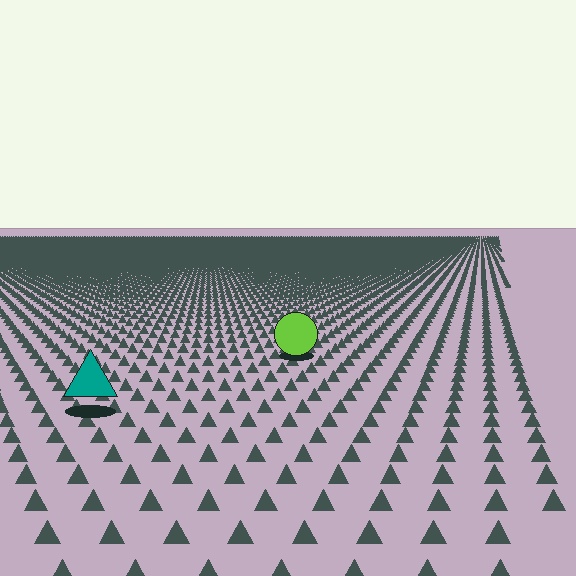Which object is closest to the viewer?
The teal triangle is closest. The texture marks near it are larger and more spread out.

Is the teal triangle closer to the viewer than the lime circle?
Yes. The teal triangle is closer — you can tell from the texture gradient: the ground texture is coarser near it.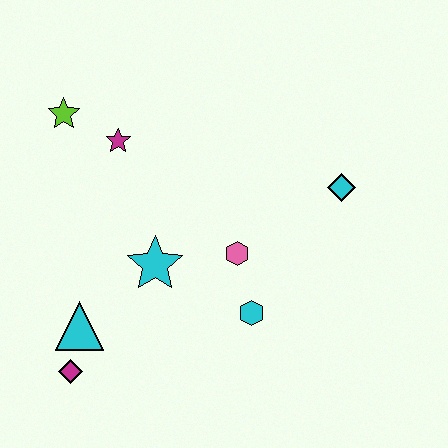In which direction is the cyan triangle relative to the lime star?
The cyan triangle is below the lime star.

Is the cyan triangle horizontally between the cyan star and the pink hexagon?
No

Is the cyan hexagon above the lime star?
No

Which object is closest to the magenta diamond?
The cyan triangle is closest to the magenta diamond.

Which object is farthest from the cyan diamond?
The magenta diamond is farthest from the cyan diamond.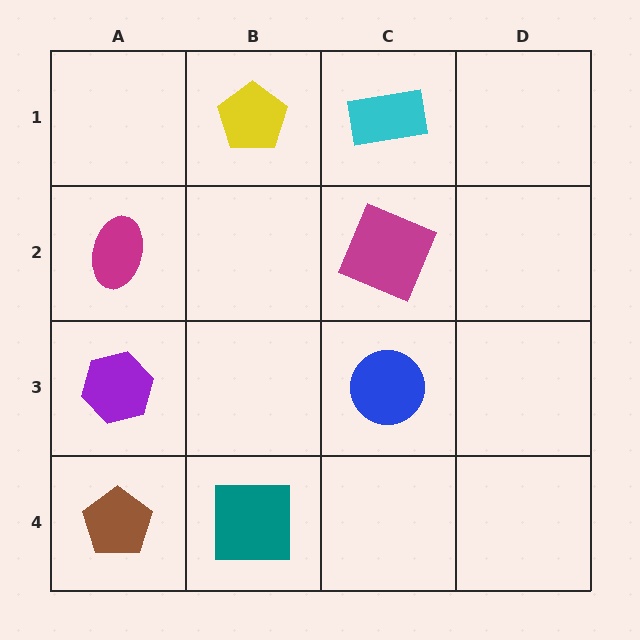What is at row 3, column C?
A blue circle.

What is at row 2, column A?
A magenta ellipse.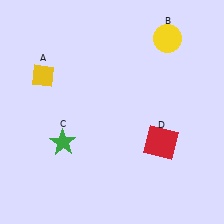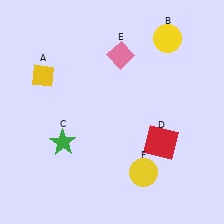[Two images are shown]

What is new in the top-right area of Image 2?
A pink diamond (E) was added in the top-right area of Image 2.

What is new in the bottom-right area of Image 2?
A yellow circle (F) was added in the bottom-right area of Image 2.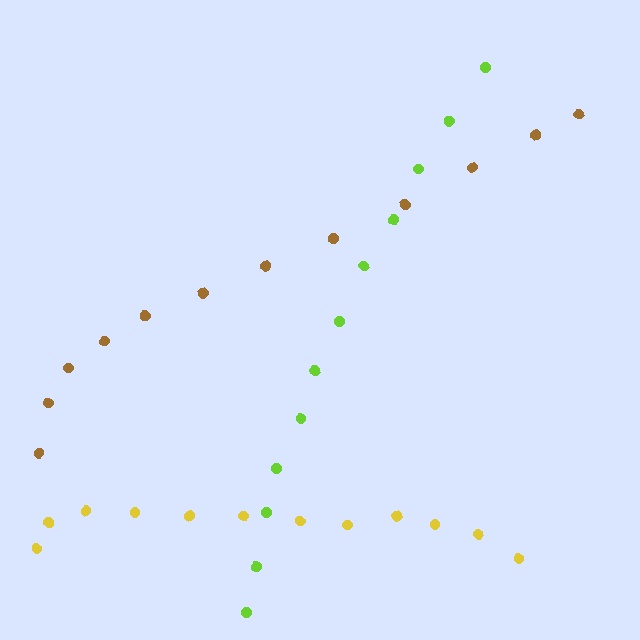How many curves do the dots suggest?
There are 3 distinct paths.